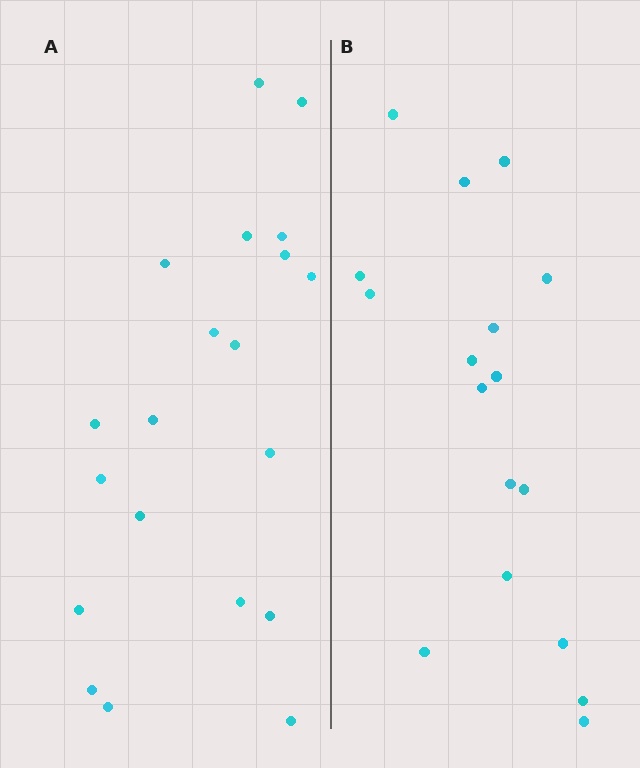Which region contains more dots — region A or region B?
Region A (the left region) has more dots.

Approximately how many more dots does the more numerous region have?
Region A has just a few more — roughly 2 or 3 more dots than region B.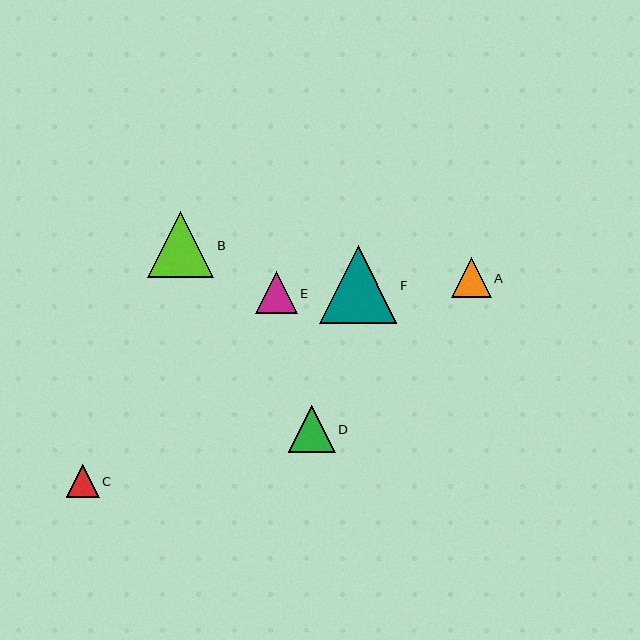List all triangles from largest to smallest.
From largest to smallest: F, B, D, E, A, C.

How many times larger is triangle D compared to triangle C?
Triangle D is approximately 1.4 times the size of triangle C.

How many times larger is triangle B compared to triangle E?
Triangle B is approximately 1.6 times the size of triangle E.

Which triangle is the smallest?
Triangle C is the smallest with a size of approximately 33 pixels.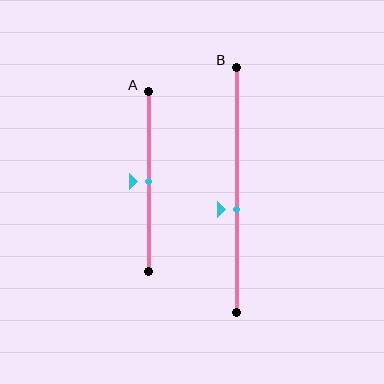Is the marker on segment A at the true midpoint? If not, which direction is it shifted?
Yes, the marker on segment A is at the true midpoint.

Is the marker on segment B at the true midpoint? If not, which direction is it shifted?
No, the marker on segment B is shifted downward by about 8% of the segment length.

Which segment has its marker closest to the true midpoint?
Segment A has its marker closest to the true midpoint.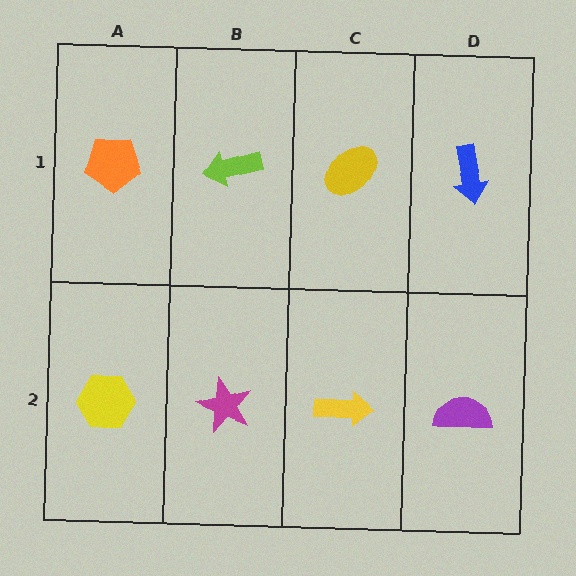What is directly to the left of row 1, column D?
A yellow ellipse.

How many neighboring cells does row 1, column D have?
2.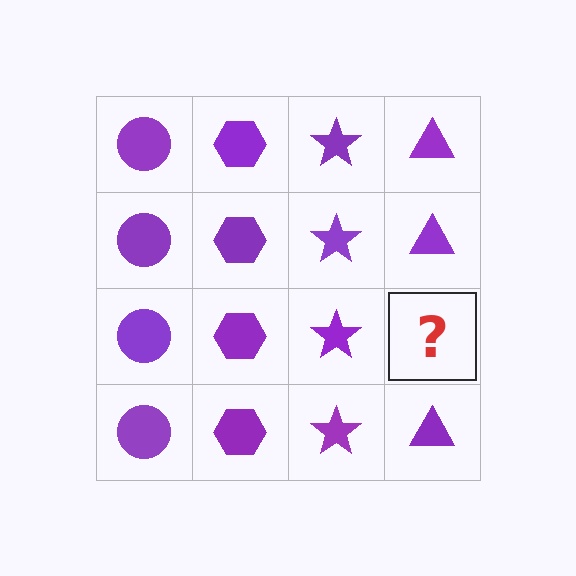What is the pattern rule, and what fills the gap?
The rule is that each column has a consistent shape. The gap should be filled with a purple triangle.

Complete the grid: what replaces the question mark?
The question mark should be replaced with a purple triangle.